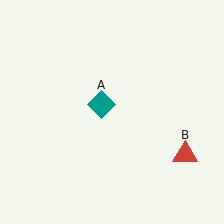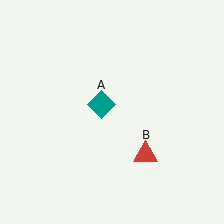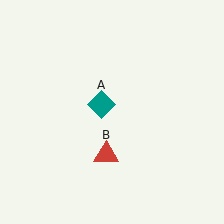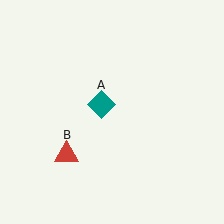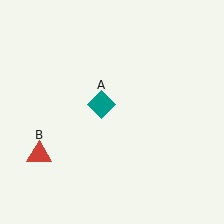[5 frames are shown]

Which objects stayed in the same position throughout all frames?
Teal diamond (object A) remained stationary.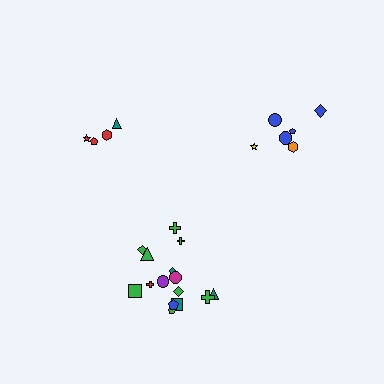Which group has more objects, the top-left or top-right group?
The top-right group.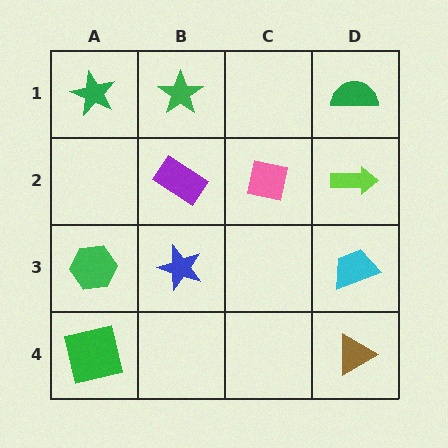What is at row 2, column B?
A purple rectangle.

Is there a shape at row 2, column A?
No, that cell is empty.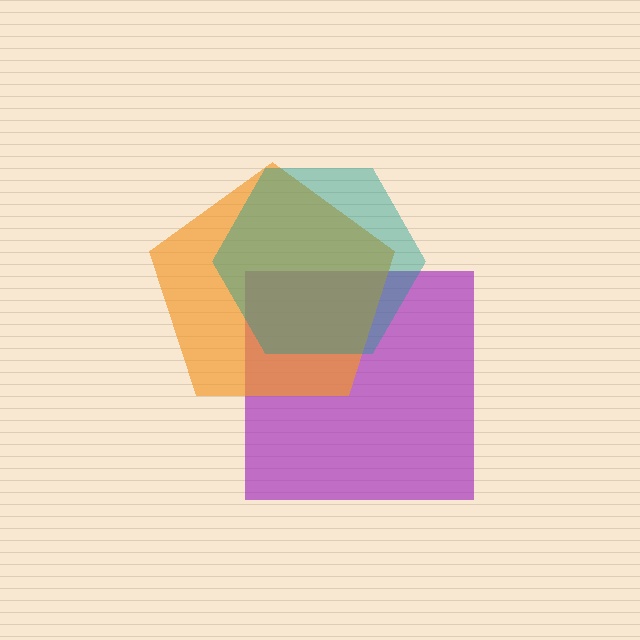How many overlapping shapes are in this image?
There are 3 overlapping shapes in the image.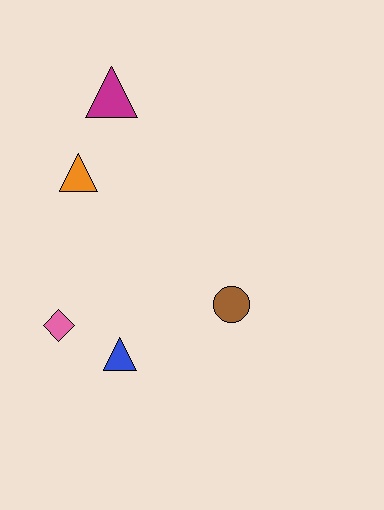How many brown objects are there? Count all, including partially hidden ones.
There is 1 brown object.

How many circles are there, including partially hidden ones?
There is 1 circle.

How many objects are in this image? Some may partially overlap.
There are 5 objects.